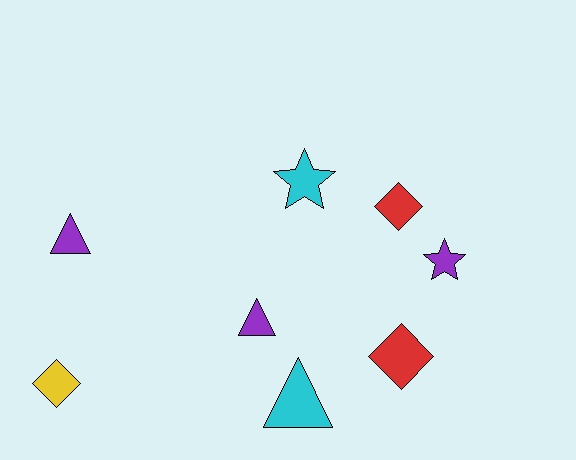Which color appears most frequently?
Purple, with 3 objects.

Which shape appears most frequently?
Triangle, with 3 objects.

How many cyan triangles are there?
There is 1 cyan triangle.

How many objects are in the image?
There are 8 objects.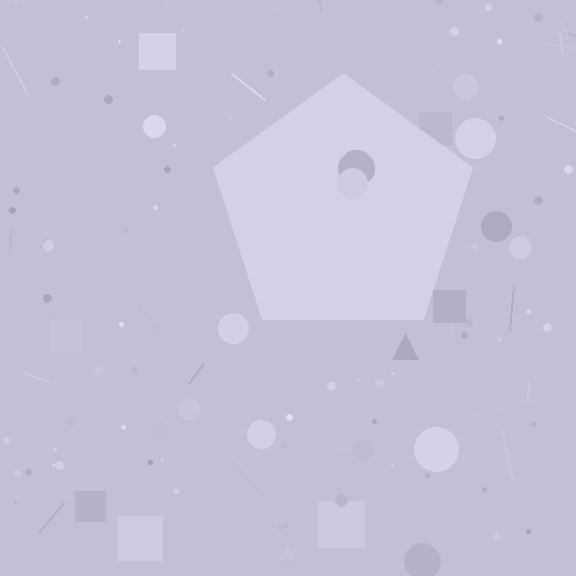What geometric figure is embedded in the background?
A pentagon is embedded in the background.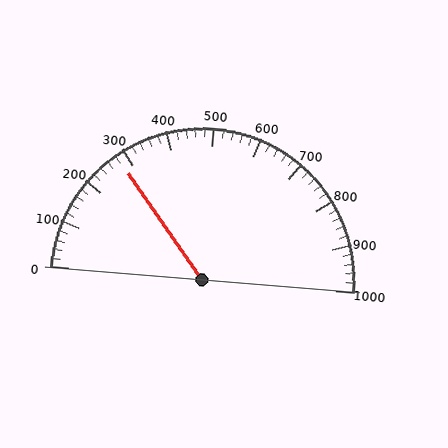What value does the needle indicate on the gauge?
The needle indicates approximately 280.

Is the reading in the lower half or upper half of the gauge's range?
The reading is in the lower half of the range (0 to 1000).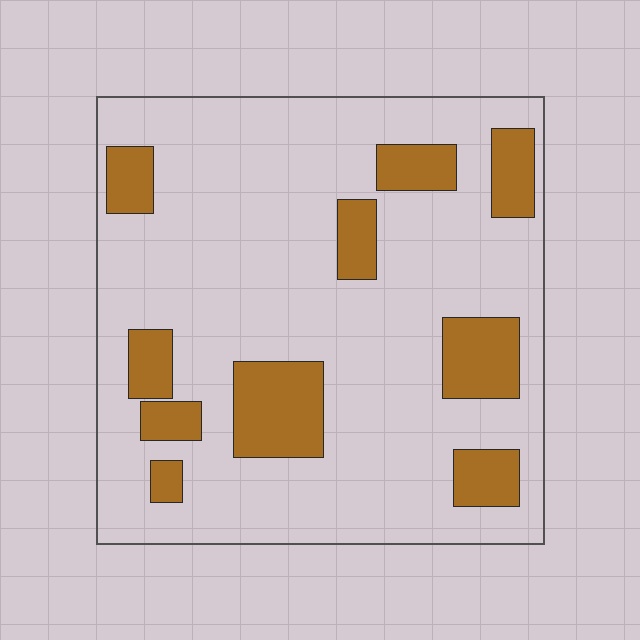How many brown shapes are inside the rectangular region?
10.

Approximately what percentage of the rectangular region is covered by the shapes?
Approximately 20%.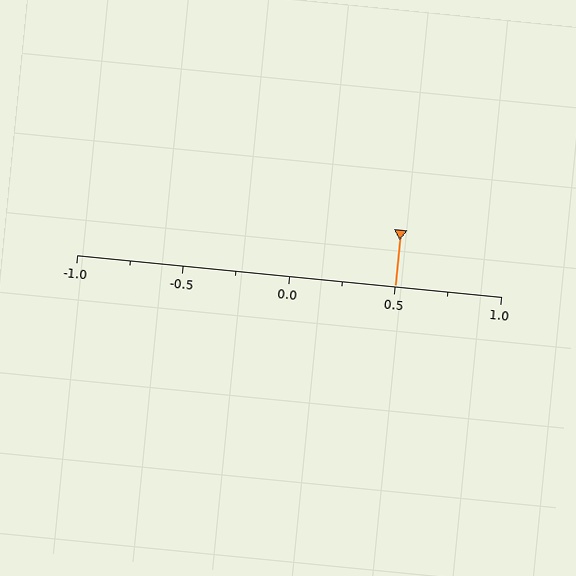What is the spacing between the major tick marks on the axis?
The major ticks are spaced 0.5 apart.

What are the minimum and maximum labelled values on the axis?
The axis runs from -1.0 to 1.0.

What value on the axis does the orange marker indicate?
The marker indicates approximately 0.5.